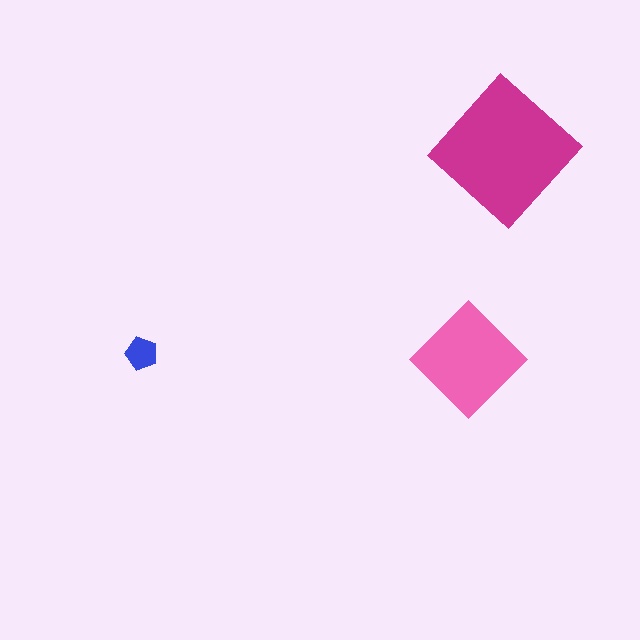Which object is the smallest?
The blue pentagon.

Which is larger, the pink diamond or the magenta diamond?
The magenta diamond.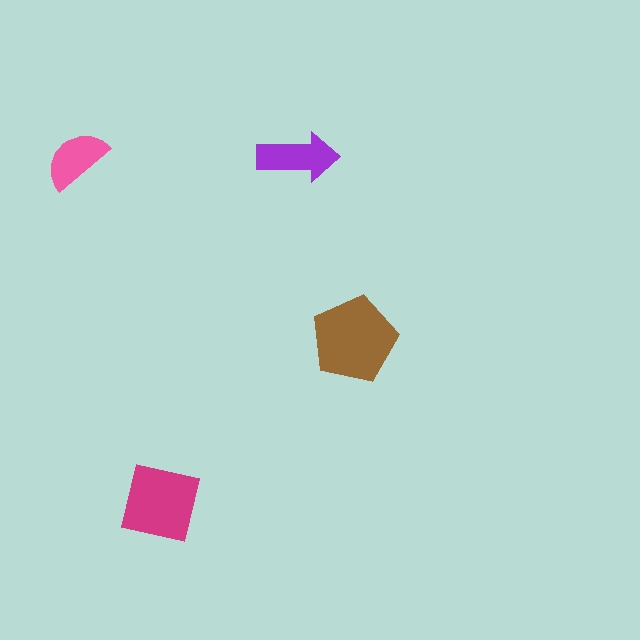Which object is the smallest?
The pink semicircle.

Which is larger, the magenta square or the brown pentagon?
The brown pentagon.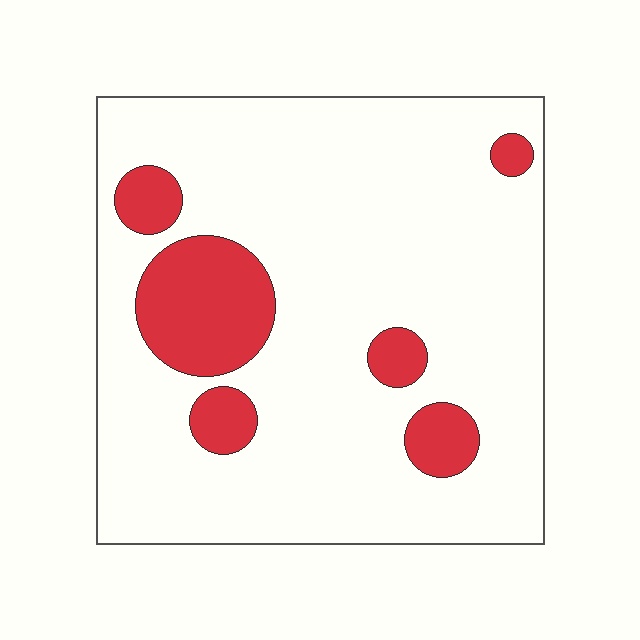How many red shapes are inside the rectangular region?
6.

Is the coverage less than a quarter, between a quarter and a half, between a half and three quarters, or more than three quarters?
Less than a quarter.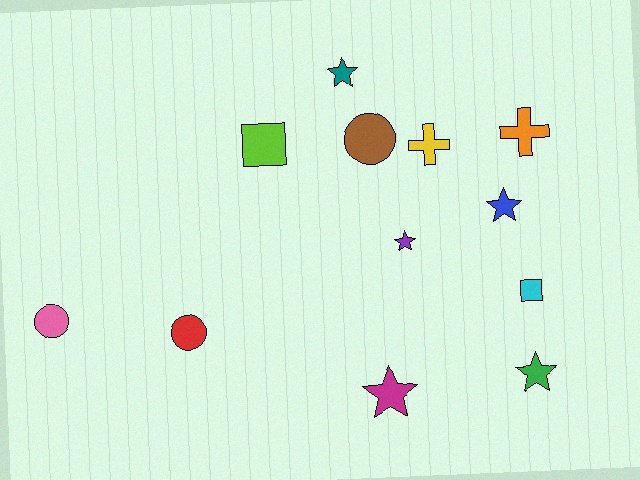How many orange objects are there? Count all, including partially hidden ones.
There is 1 orange object.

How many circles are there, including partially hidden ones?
There are 3 circles.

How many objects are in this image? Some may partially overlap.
There are 12 objects.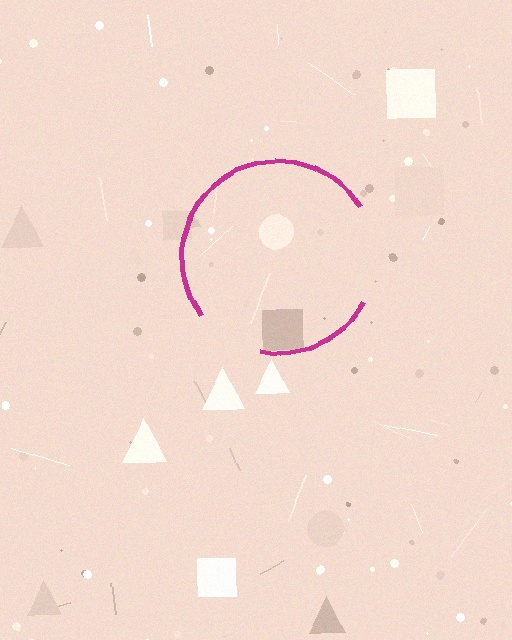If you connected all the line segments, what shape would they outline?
They would outline a circle.